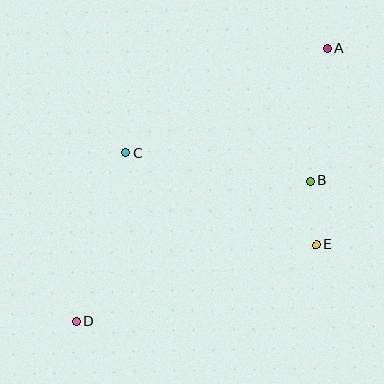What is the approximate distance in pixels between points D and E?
The distance between D and E is approximately 252 pixels.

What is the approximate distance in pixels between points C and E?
The distance between C and E is approximately 211 pixels.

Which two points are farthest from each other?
Points A and D are farthest from each other.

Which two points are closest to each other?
Points B and E are closest to each other.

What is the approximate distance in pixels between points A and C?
The distance between A and C is approximately 227 pixels.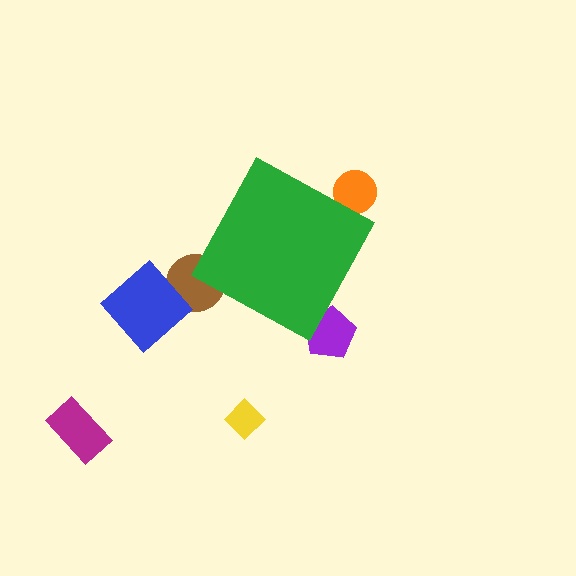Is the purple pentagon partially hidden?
Yes, the purple pentagon is partially hidden behind the green diamond.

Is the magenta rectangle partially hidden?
No, the magenta rectangle is fully visible.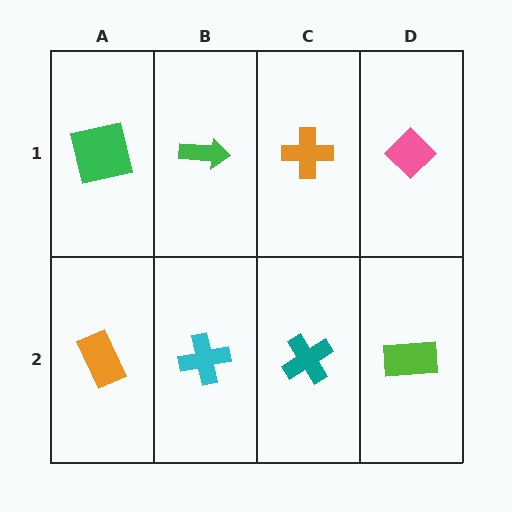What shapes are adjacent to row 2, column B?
A green arrow (row 1, column B), an orange rectangle (row 2, column A), a teal cross (row 2, column C).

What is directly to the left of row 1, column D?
An orange cross.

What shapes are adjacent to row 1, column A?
An orange rectangle (row 2, column A), a green arrow (row 1, column B).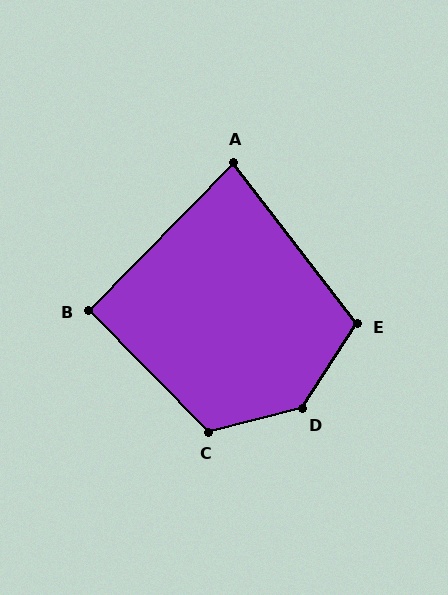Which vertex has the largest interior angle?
D, at approximately 137 degrees.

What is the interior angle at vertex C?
Approximately 120 degrees (obtuse).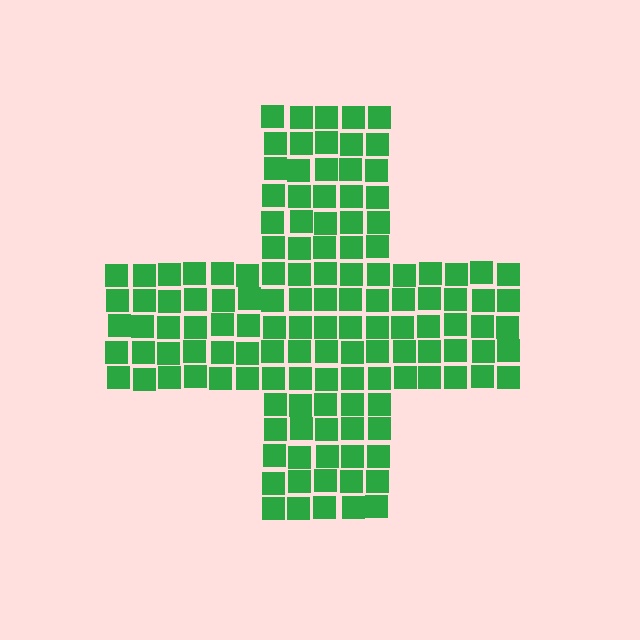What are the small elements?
The small elements are squares.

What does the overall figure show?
The overall figure shows a cross.